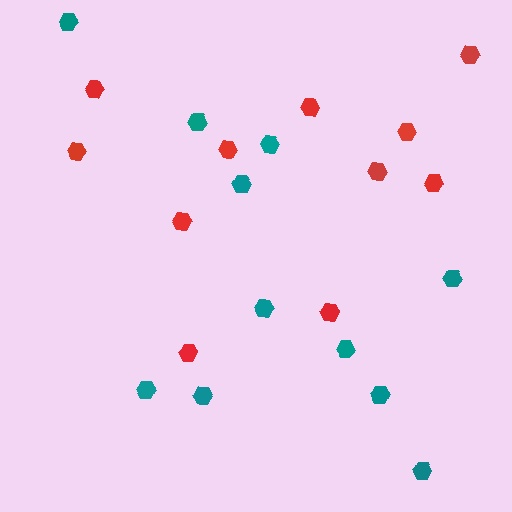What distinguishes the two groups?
There are 2 groups: one group of red hexagons (11) and one group of teal hexagons (11).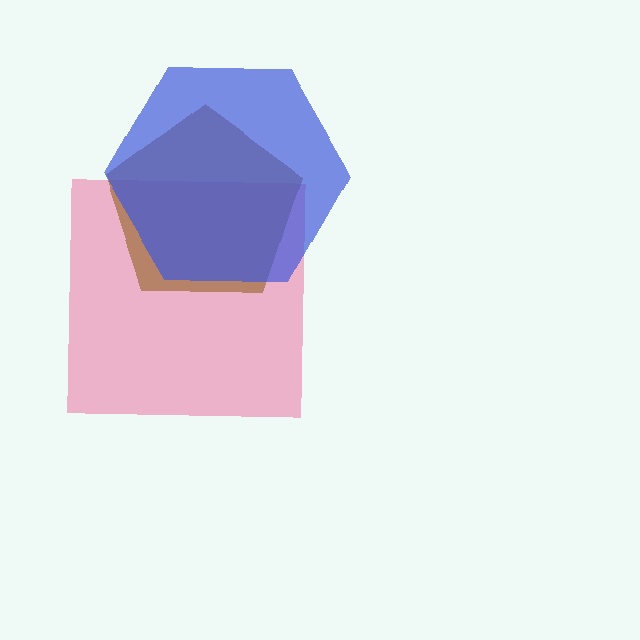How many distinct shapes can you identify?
There are 3 distinct shapes: a pink square, a brown pentagon, a blue hexagon.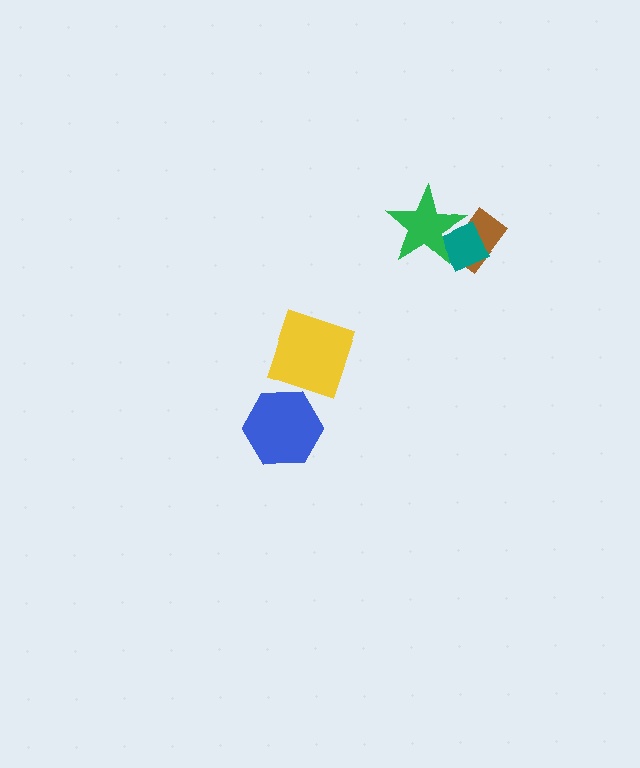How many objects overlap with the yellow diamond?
1 object overlaps with the yellow diamond.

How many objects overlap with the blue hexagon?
1 object overlaps with the blue hexagon.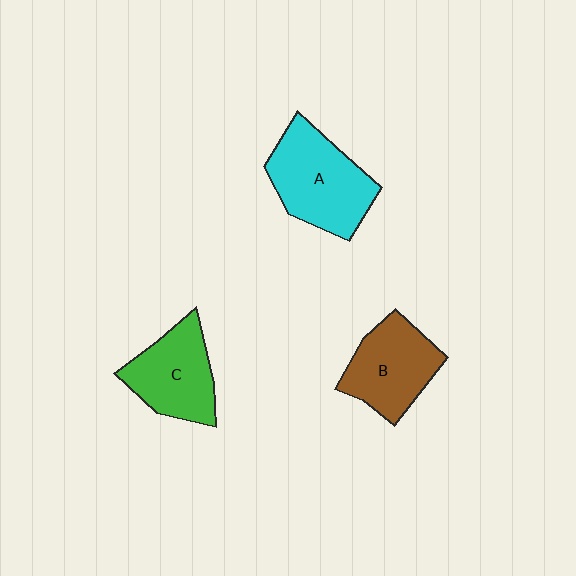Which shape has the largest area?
Shape A (cyan).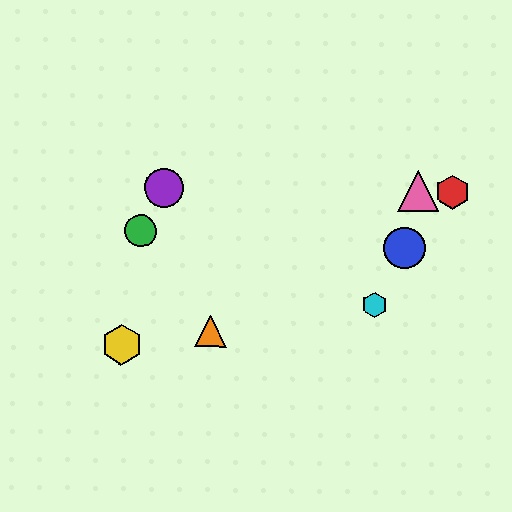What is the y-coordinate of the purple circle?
The purple circle is at y≈188.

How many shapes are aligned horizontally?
3 shapes (the red hexagon, the purple circle, the pink triangle) are aligned horizontally.